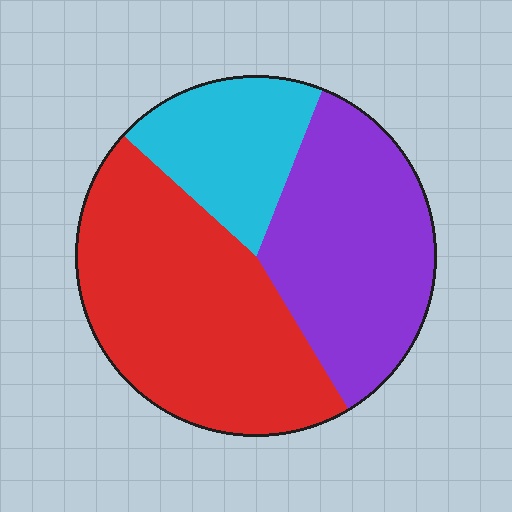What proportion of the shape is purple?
Purple takes up about one third (1/3) of the shape.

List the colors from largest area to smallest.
From largest to smallest: red, purple, cyan.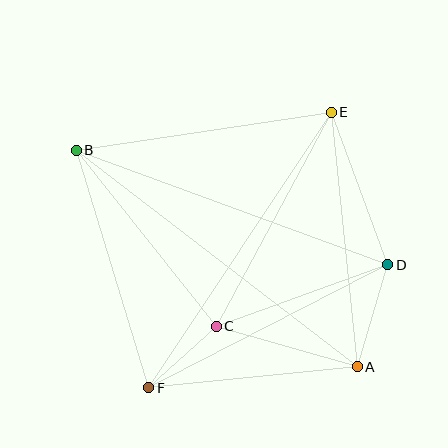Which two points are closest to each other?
Points C and F are closest to each other.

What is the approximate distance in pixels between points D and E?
The distance between D and E is approximately 163 pixels.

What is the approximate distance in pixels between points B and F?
The distance between B and F is approximately 249 pixels.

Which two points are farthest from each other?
Points A and B are farthest from each other.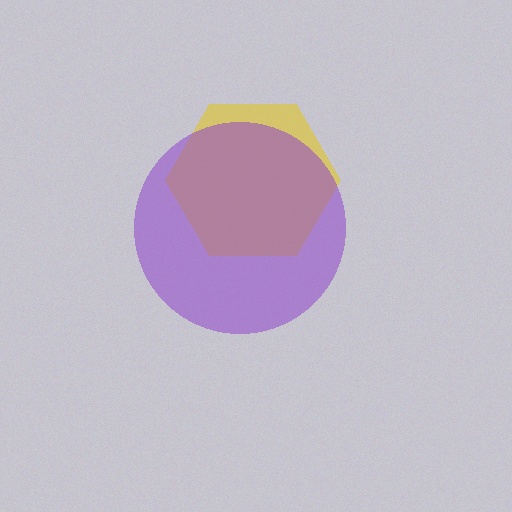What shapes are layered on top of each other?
The layered shapes are: a yellow hexagon, a purple circle.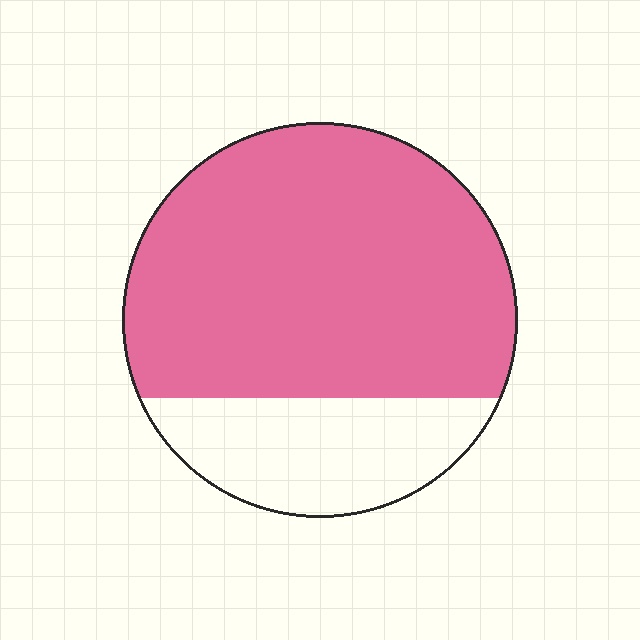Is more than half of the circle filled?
Yes.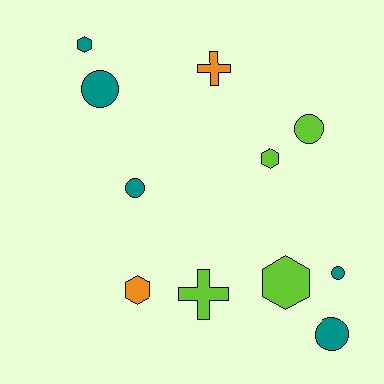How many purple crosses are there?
There are no purple crosses.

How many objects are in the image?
There are 11 objects.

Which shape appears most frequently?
Circle, with 5 objects.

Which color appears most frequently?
Teal, with 5 objects.